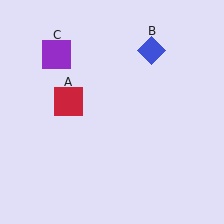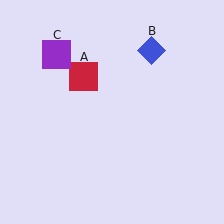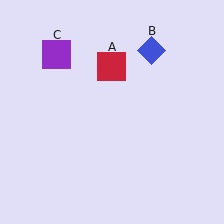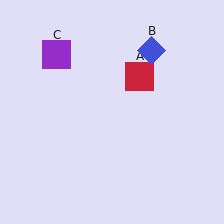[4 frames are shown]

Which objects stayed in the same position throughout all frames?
Blue diamond (object B) and purple square (object C) remained stationary.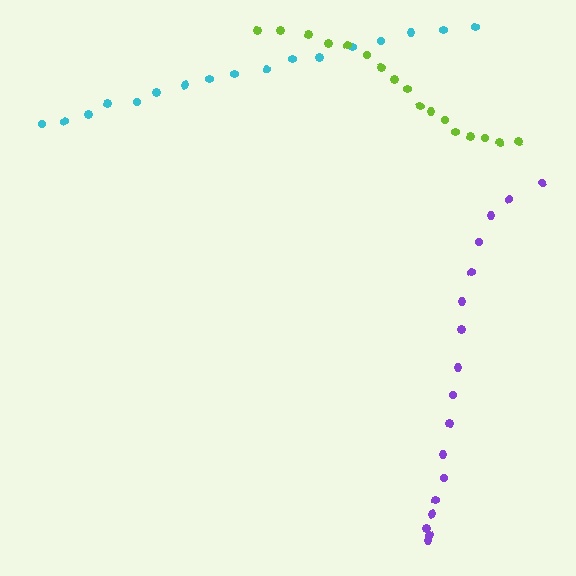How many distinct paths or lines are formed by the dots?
There are 3 distinct paths.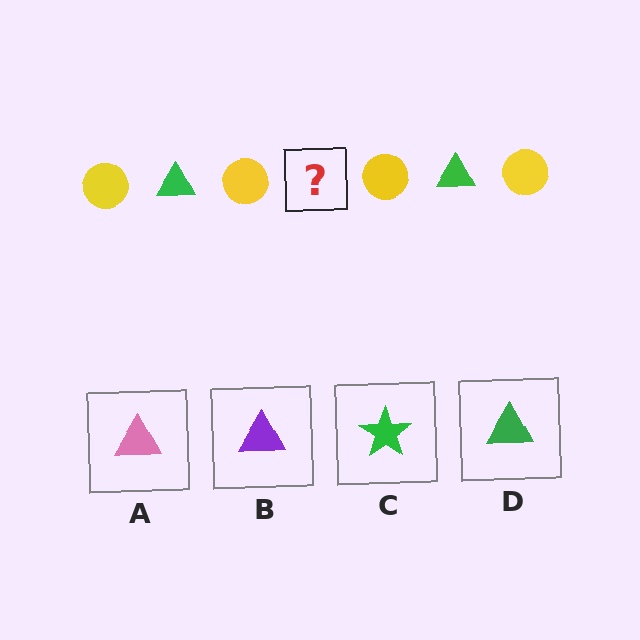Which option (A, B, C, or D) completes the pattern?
D.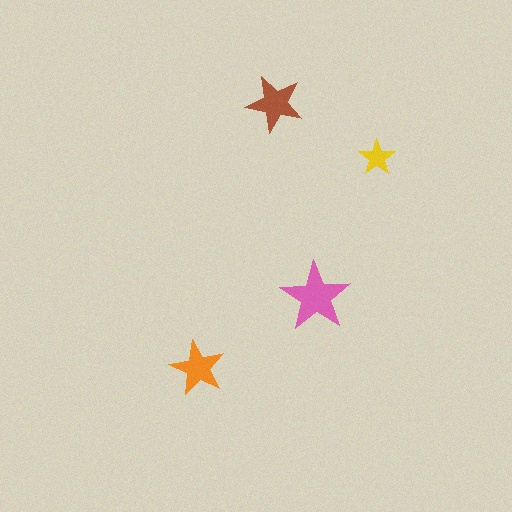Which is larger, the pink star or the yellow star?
The pink one.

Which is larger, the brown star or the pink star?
The pink one.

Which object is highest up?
The brown star is topmost.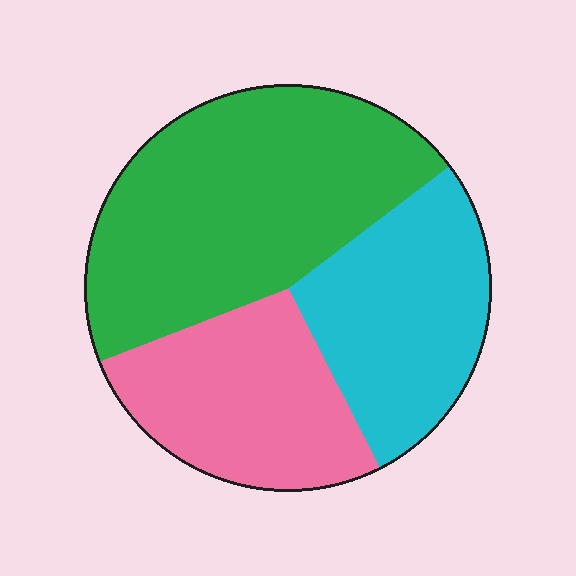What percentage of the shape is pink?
Pink covers 27% of the shape.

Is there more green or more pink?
Green.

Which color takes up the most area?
Green, at roughly 45%.